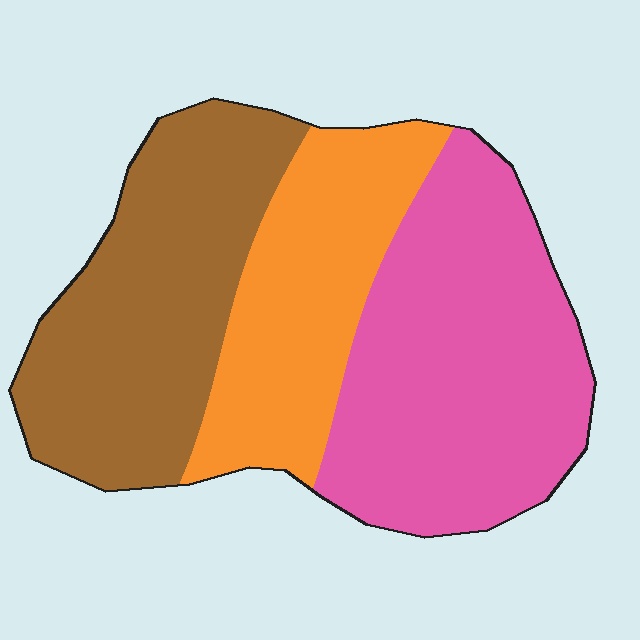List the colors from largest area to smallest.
From largest to smallest: pink, brown, orange.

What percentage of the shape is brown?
Brown takes up about one third (1/3) of the shape.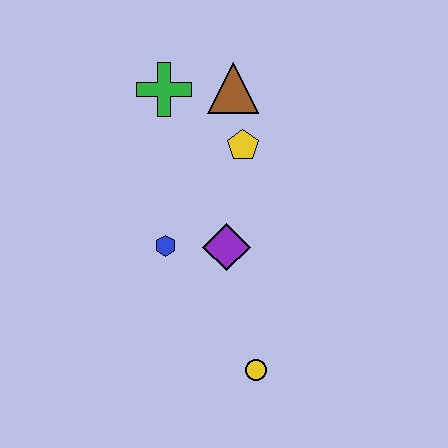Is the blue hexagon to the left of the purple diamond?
Yes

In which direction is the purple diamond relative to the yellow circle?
The purple diamond is above the yellow circle.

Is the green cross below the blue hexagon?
No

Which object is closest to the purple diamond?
The blue hexagon is closest to the purple diamond.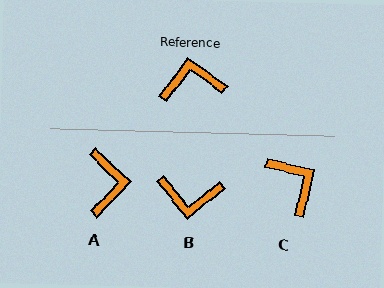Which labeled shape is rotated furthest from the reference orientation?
B, about 165 degrees away.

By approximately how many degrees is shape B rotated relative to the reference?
Approximately 165 degrees counter-clockwise.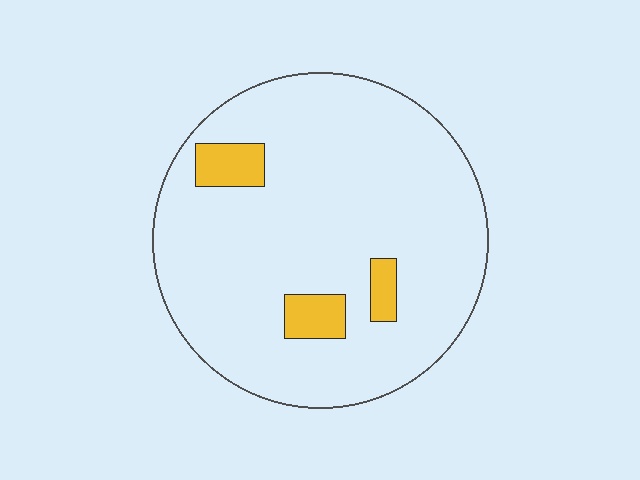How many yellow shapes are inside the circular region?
3.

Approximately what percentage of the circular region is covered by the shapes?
Approximately 10%.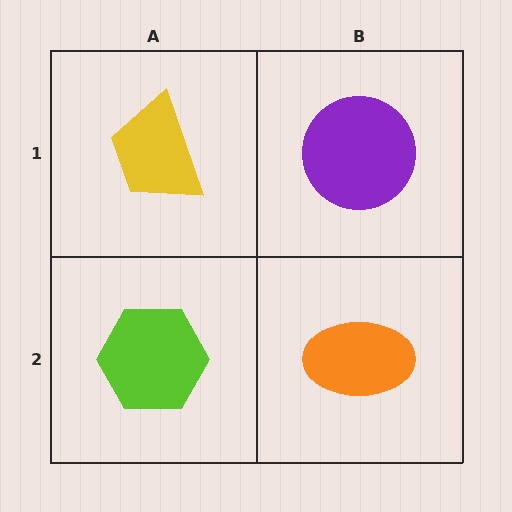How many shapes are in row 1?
2 shapes.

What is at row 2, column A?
A lime hexagon.